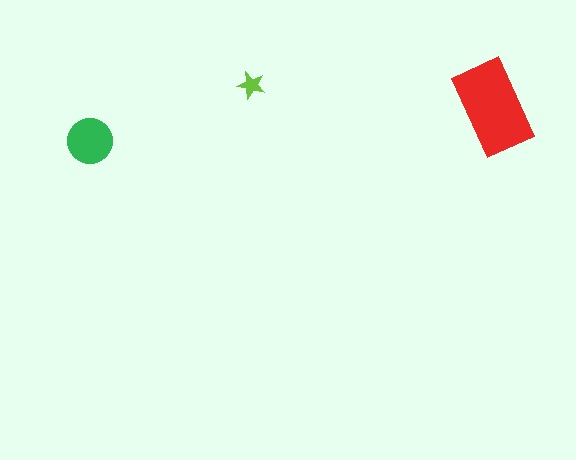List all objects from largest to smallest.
The red rectangle, the green circle, the lime star.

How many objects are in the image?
There are 3 objects in the image.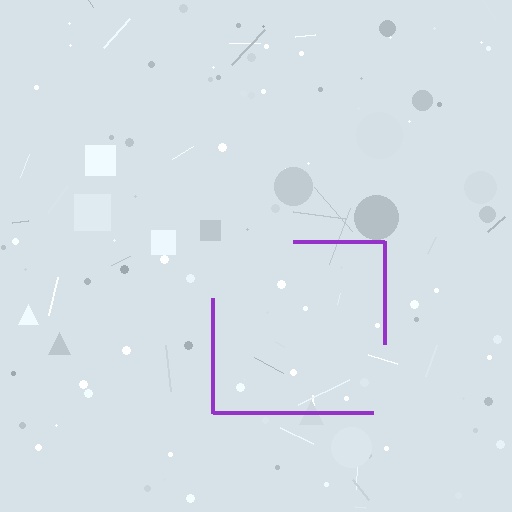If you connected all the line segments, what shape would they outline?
They would outline a square.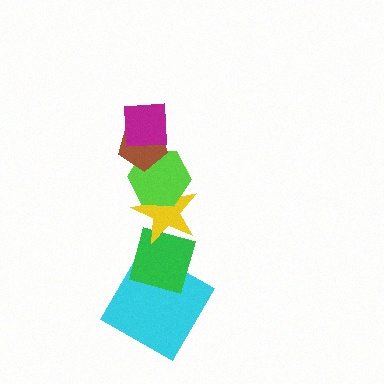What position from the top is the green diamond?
The green diamond is 5th from the top.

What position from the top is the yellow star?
The yellow star is 4th from the top.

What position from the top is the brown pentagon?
The brown pentagon is 2nd from the top.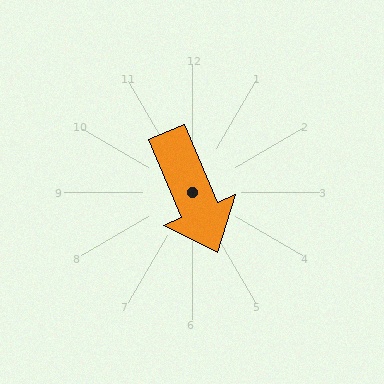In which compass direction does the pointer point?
Southeast.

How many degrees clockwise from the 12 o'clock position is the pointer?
Approximately 157 degrees.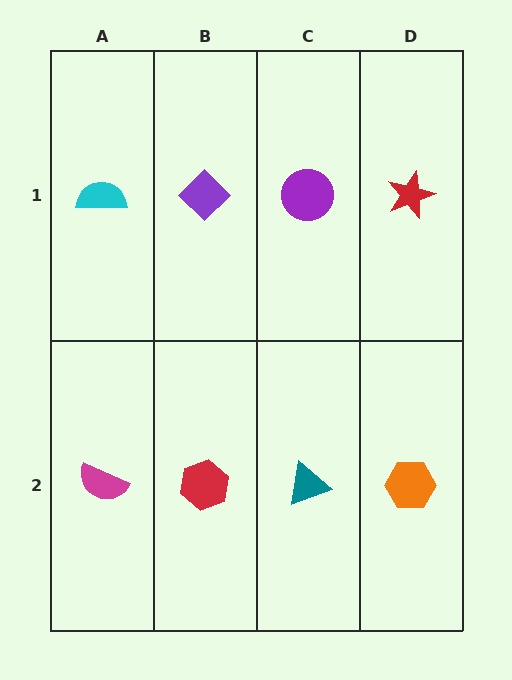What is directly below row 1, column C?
A teal triangle.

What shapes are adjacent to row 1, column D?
An orange hexagon (row 2, column D), a purple circle (row 1, column C).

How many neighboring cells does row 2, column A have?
2.